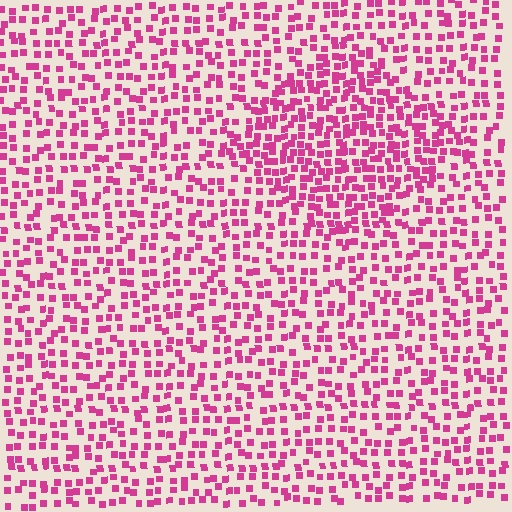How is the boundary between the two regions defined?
The boundary is defined by a change in element density (approximately 1.7x ratio). All elements are the same color, size, and shape.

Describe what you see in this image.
The image contains small magenta elements arranged at two different densities. A diamond-shaped region is visible where the elements are more densely packed than the surrounding area.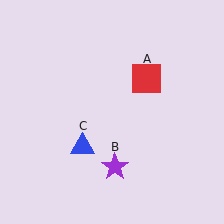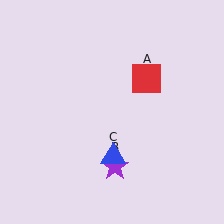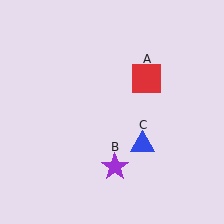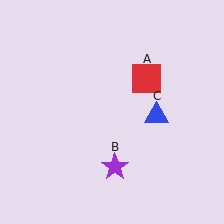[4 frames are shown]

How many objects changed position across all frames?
1 object changed position: blue triangle (object C).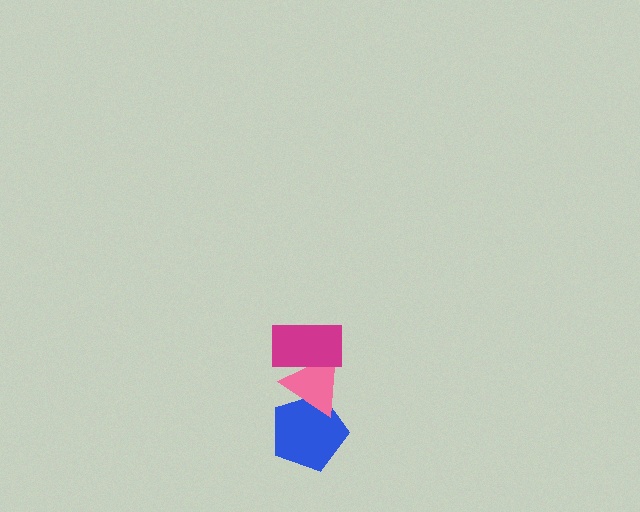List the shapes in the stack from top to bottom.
From top to bottom: the magenta rectangle, the pink triangle, the blue pentagon.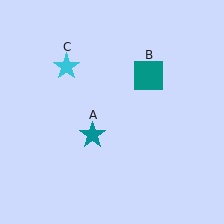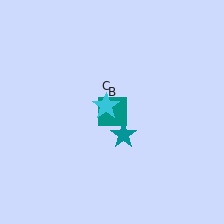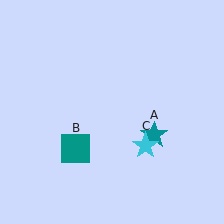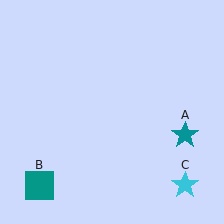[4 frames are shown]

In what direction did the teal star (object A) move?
The teal star (object A) moved right.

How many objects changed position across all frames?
3 objects changed position: teal star (object A), teal square (object B), cyan star (object C).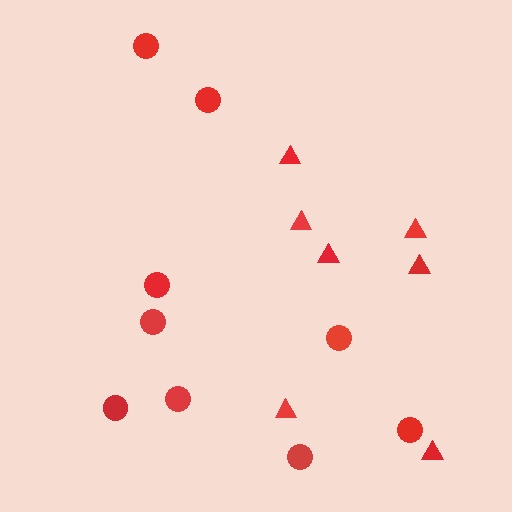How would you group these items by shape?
There are 2 groups: one group of circles (9) and one group of triangles (7).